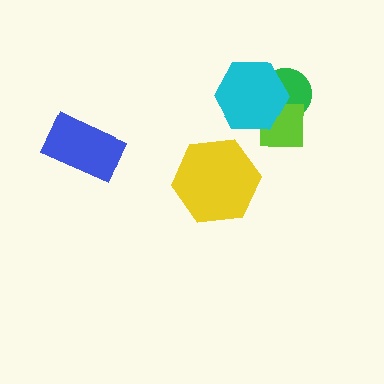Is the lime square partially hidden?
Yes, it is partially covered by another shape.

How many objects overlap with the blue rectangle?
0 objects overlap with the blue rectangle.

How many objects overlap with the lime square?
2 objects overlap with the lime square.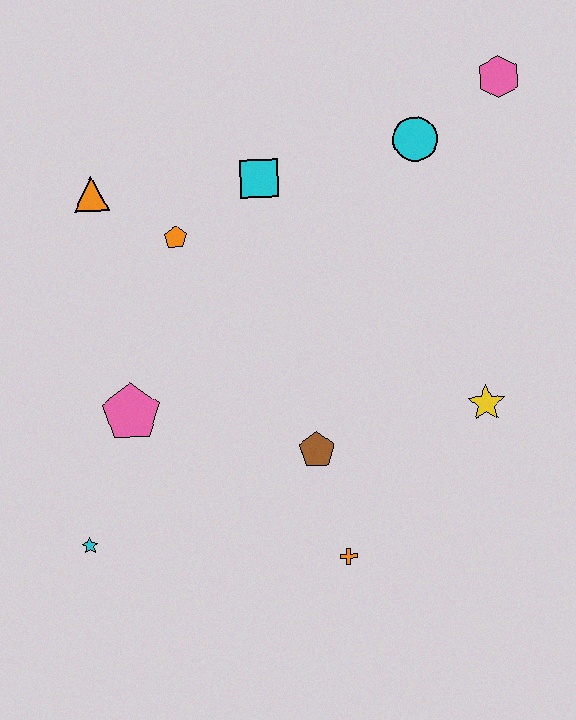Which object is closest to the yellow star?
The brown pentagon is closest to the yellow star.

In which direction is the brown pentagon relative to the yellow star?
The brown pentagon is to the left of the yellow star.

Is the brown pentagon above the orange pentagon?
No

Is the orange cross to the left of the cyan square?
No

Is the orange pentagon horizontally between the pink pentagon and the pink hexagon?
Yes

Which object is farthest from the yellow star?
The orange triangle is farthest from the yellow star.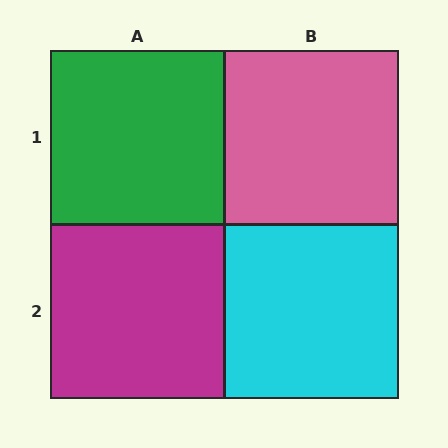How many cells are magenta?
1 cell is magenta.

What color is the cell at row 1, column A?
Green.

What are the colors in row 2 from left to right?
Magenta, cyan.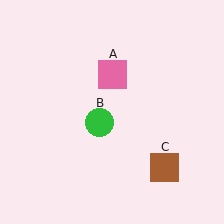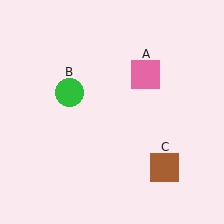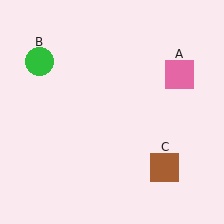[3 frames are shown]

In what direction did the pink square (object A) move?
The pink square (object A) moved right.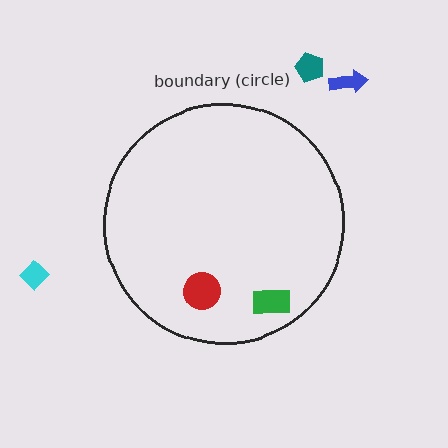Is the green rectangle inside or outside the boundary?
Inside.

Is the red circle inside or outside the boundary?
Inside.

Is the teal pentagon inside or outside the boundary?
Outside.